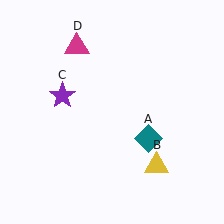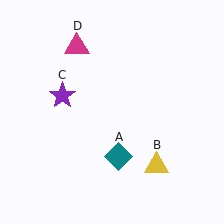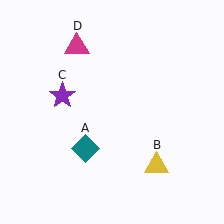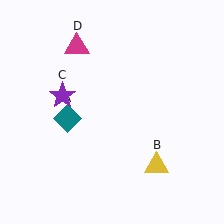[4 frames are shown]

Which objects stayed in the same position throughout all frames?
Yellow triangle (object B) and purple star (object C) and magenta triangle (object D) remained stationary.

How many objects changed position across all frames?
1 object changed position: teal diamond (object A).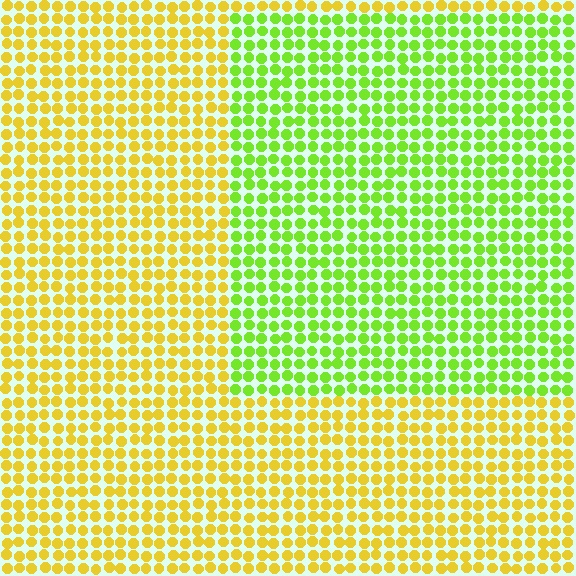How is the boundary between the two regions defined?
The boundary is defined purely by a slight shift in hue (about 45 degrees). Spacing, size, and orientation are identical on both sides.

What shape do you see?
I see a rectangle.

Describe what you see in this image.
The image is filled with small yellow elements in a uniform arrangement. A rectangle-shaped region is visible where the elements are tinted to a slightly different hue, forming a subtle color boundary.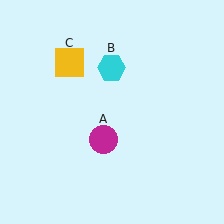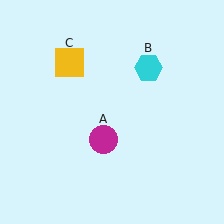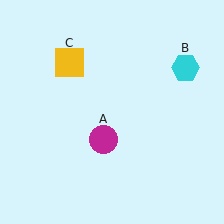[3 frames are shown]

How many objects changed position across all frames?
1 object changed position: cyan hexagon (object B).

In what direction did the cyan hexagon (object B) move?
The cyan hexagon (object B) moved right.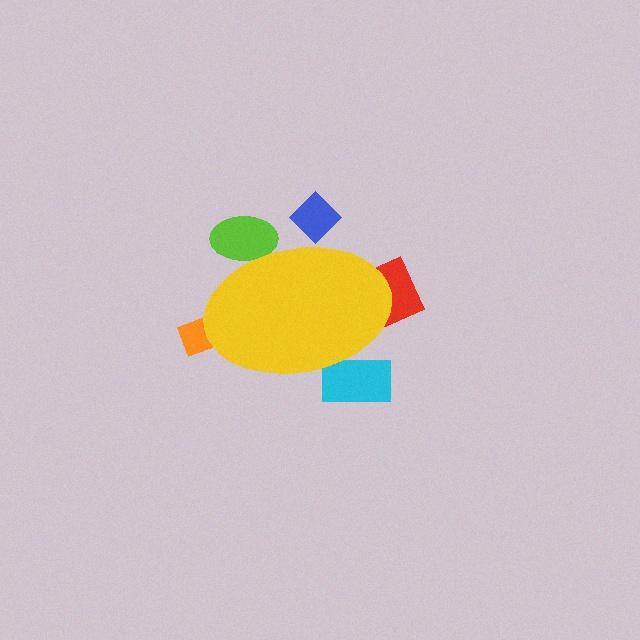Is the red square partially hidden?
Yes, the red square is partially hidden behind the yellow ellipse.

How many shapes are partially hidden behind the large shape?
5 shapes are partially hidden.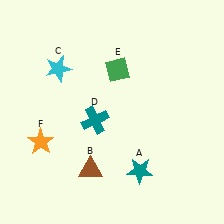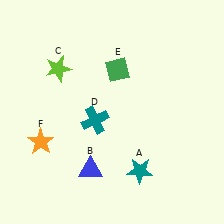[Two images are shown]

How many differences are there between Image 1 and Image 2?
There are 2 differences between the two images.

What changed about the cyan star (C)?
In Image 1, C is cyan. In Image 2, it changed to lime.